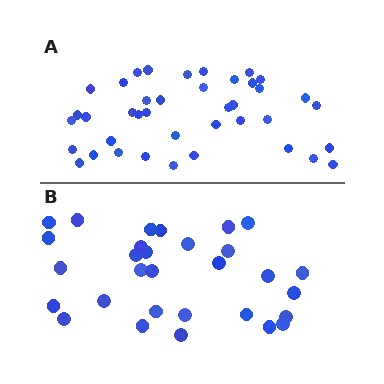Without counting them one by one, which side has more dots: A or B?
Region A (the top region) has more dots.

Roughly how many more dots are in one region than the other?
Region A has roughly 10 or so more dots than region B.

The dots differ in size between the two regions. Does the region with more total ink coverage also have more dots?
No. Region B has more total ink coverage because its dots are larger, but region A actually contains more individual dots. Total area can be misleading — the number of items is what matters here.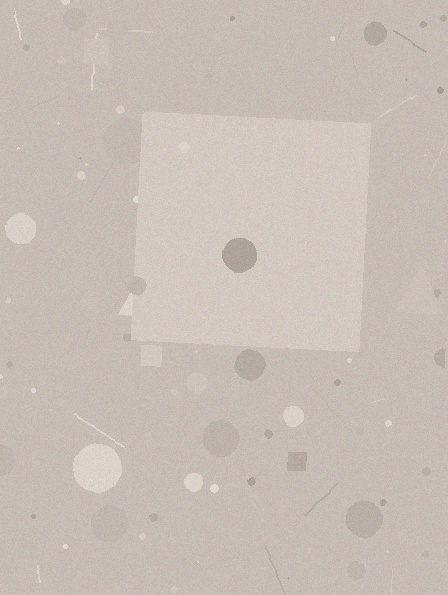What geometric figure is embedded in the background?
A square is embedded in the background.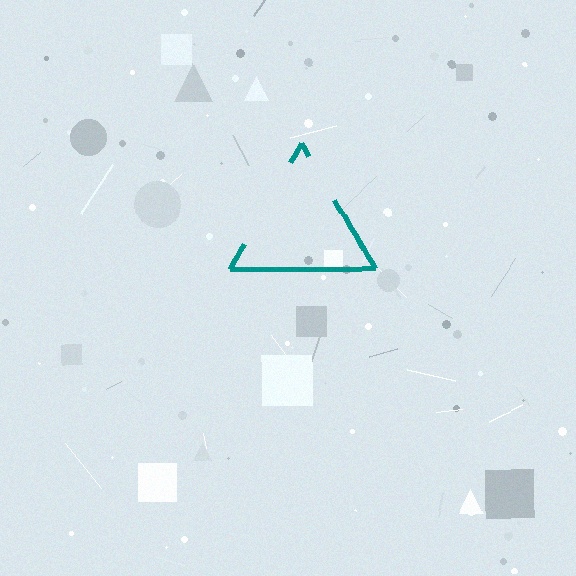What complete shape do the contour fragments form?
The contour fragments form a triangle.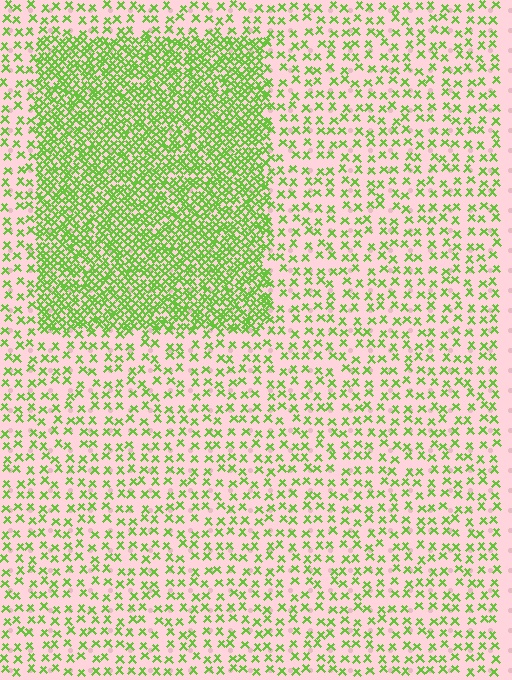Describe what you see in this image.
The image contains small lime elements arranged at two different densities. A rectangle-shaped region is visible where the elements are more densely packed than the surrounding area.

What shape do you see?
I see a rectangle.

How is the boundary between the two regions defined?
The boundary is defined by a change in element density (approximately 2.9x ratio). All elements are the same color, size, and shape.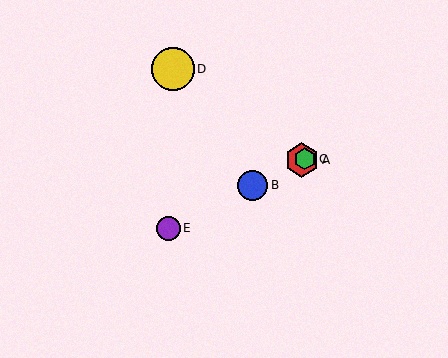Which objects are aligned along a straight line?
Objects A, B, C, E are aligned along a straight line.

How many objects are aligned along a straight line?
4 objects (A, B, C, E) are aligned along a straight line.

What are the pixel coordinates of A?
Object A is at (302, 160).